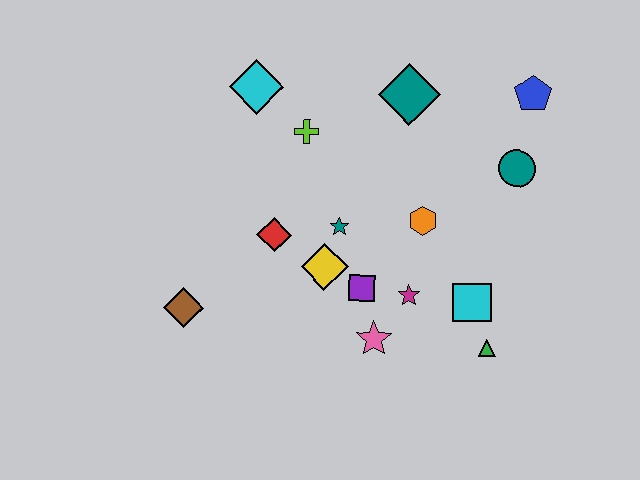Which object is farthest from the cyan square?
The cyan diamond is farthest from the cyan square.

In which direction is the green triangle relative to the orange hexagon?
The green triangle is below the orange hexagon.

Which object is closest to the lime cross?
The cyan diamond is closest to the lime cross.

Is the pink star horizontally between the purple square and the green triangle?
Yes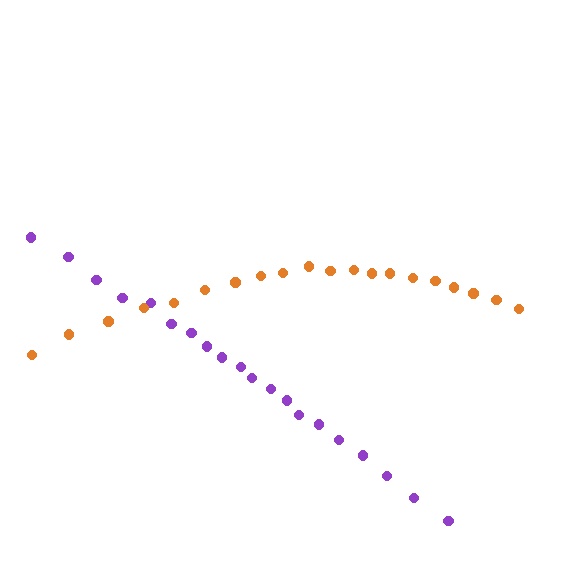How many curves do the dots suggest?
There are 2 distinct paths.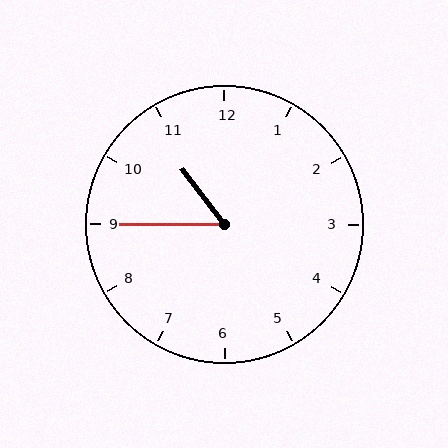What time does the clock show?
10:45.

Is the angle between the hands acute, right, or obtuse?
It is acute.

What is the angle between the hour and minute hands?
Approximately 52 degrees.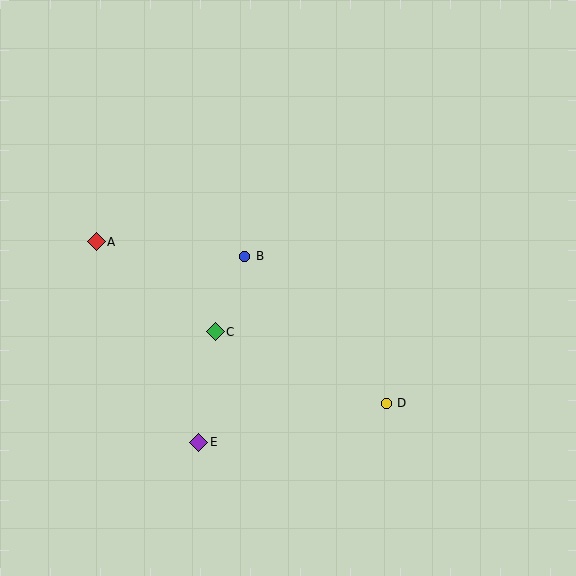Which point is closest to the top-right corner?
Point B is closest to the top-right corner.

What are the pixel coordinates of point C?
Point C is at (215, 332).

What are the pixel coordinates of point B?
Point B is at (245, 256).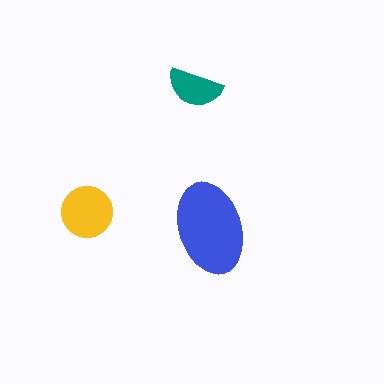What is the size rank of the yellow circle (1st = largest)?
2nd.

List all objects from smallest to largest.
The teal semicircle, the yellow circle, the blue ellipse.